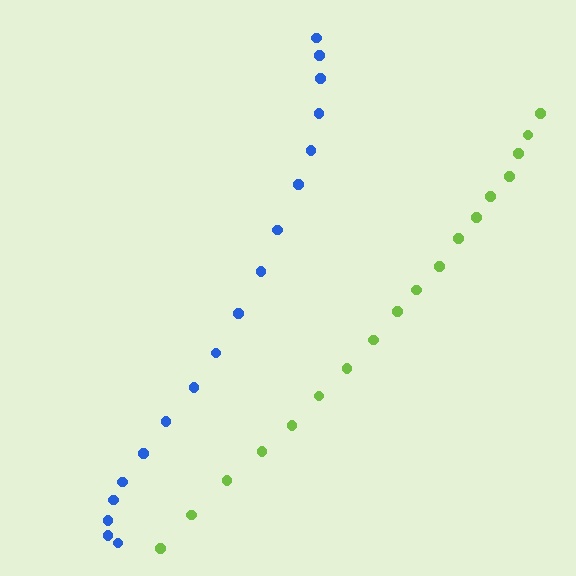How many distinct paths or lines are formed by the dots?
There are 2 distinct paths.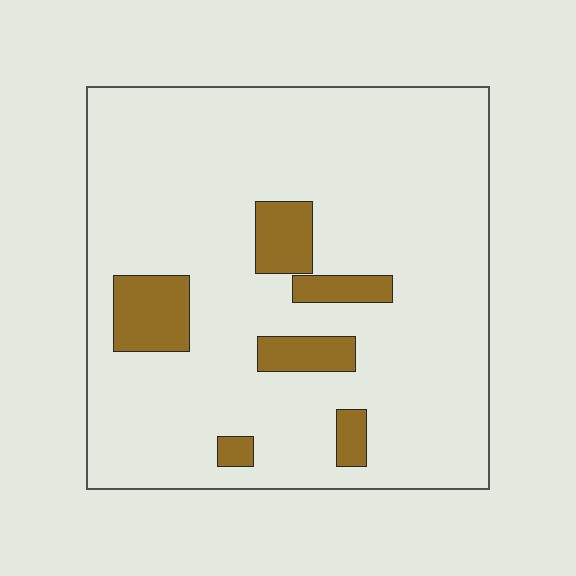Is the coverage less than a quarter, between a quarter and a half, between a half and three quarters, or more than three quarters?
Less than a quarter.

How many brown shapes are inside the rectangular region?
6.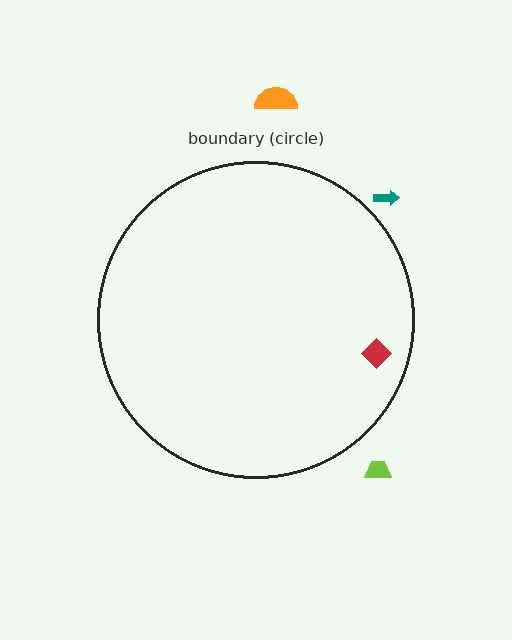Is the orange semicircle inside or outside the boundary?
Outside.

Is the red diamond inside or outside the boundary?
Inside.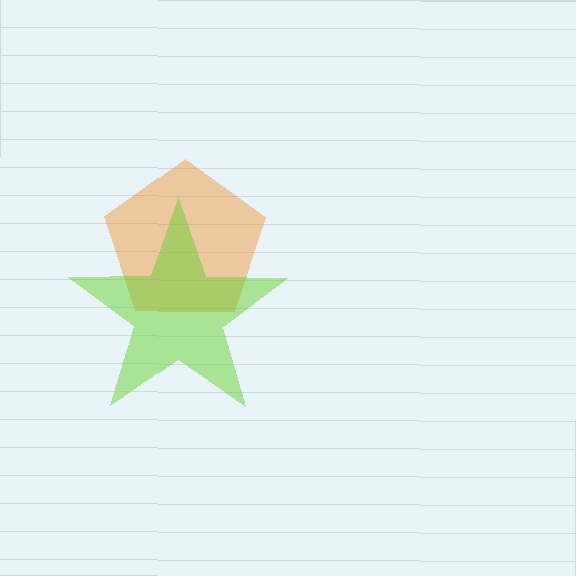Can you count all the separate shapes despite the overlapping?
Yes, there are 2 separate shapes.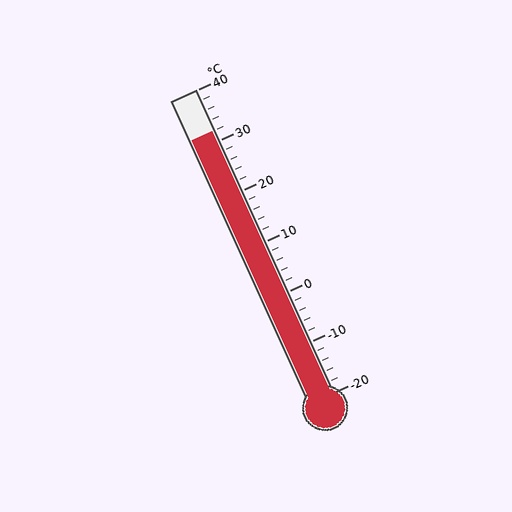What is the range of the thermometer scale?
The thermometer scale ranges from -20°C to 40°C.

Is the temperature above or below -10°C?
The temperature is above -10°C.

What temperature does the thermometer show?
The thermometer shows approximately 32°C.